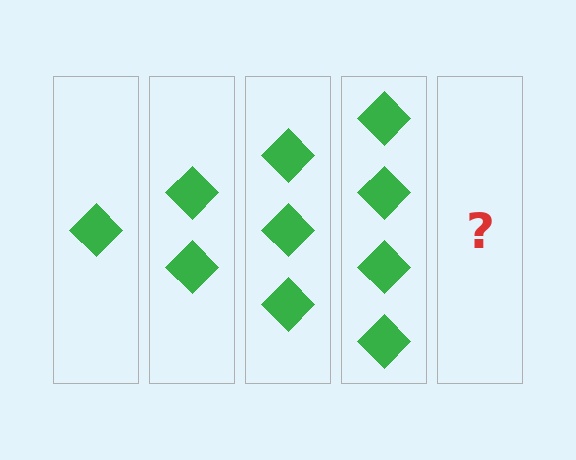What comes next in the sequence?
The next element should be 5 diamonds.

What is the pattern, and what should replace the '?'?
The pattern is that each step adds one more diamond. The '?' should be 5 diamonds.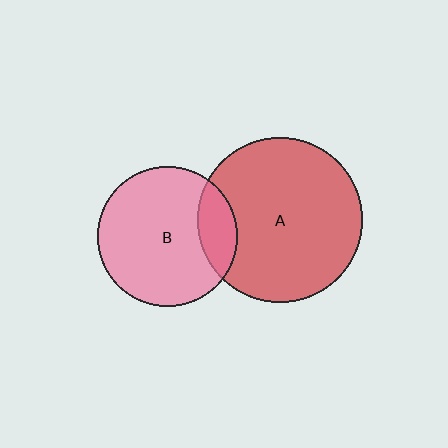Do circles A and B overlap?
Yes.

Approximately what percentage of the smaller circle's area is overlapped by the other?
Approximately 15%.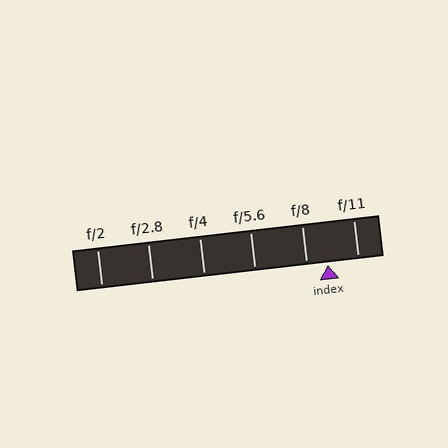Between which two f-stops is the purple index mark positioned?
The index mark is between f/8 and f/11.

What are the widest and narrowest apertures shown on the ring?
The widest aperture shown is f/2 and the narrowest is f/11.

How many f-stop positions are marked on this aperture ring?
There are 6 f-stop positions marked.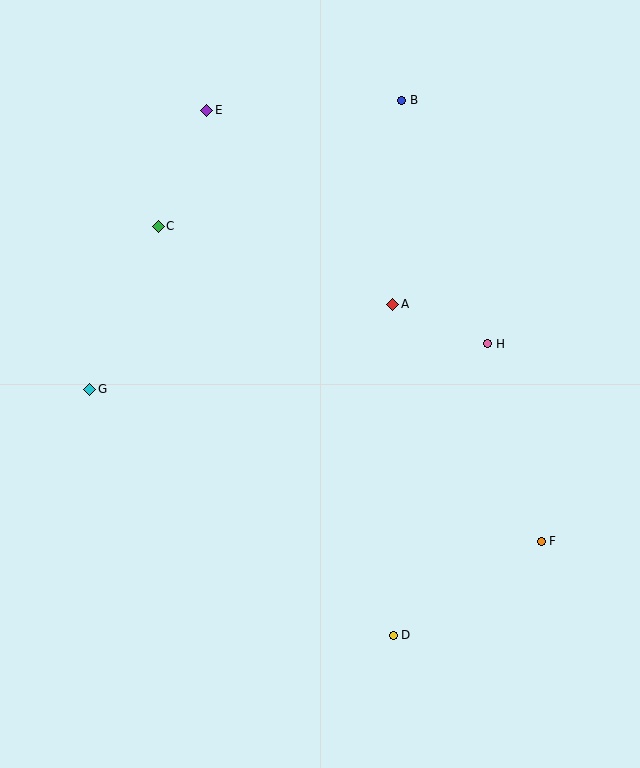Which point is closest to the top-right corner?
Point B is closest to the top-right corner.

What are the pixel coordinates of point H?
Point H is at (488, 344).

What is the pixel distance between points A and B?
The distance between A and B is 204 pixels.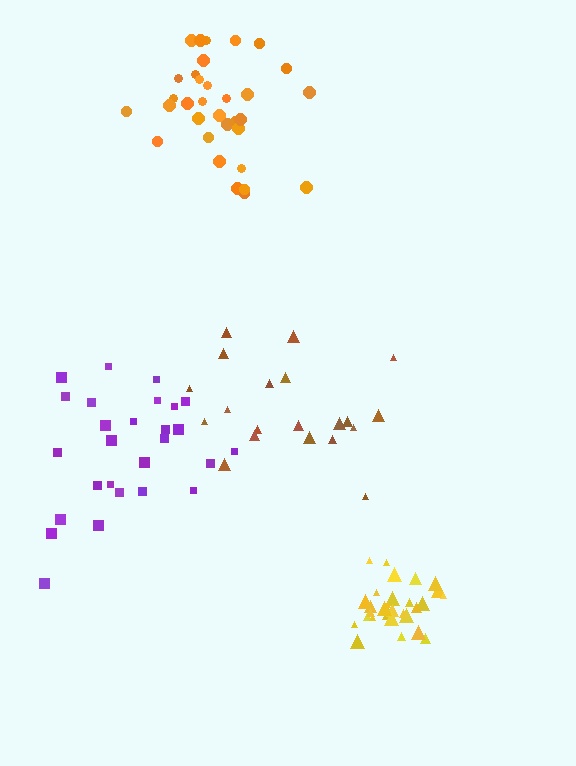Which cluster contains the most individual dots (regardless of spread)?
Orange (33).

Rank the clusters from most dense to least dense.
yellow, orange, brown, purple.